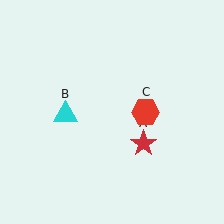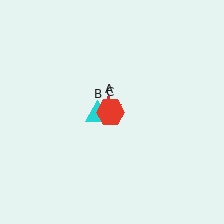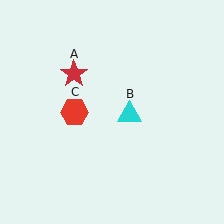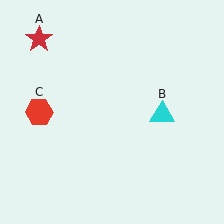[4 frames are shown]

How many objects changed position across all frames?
3 objects changed position: red star (object A), cyan triangle (object B), red hexagon (object C).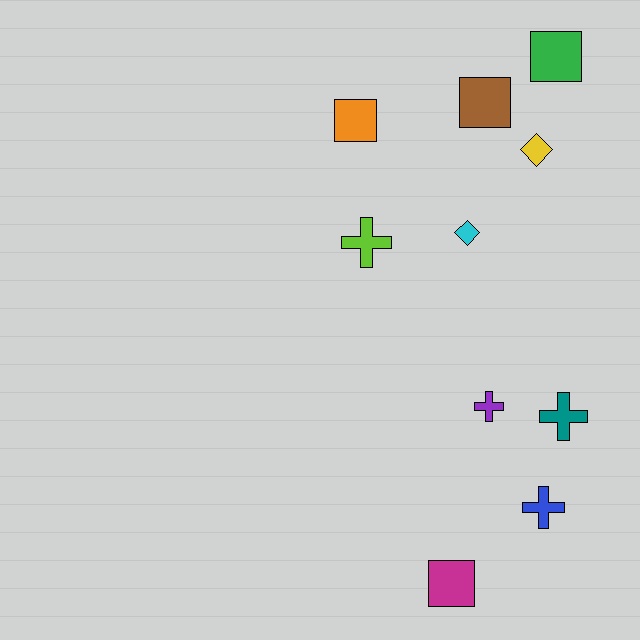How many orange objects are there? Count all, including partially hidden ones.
There is 1 orange object.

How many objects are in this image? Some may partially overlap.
There are 10 objects.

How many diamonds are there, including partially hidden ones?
There are 2 diamonds.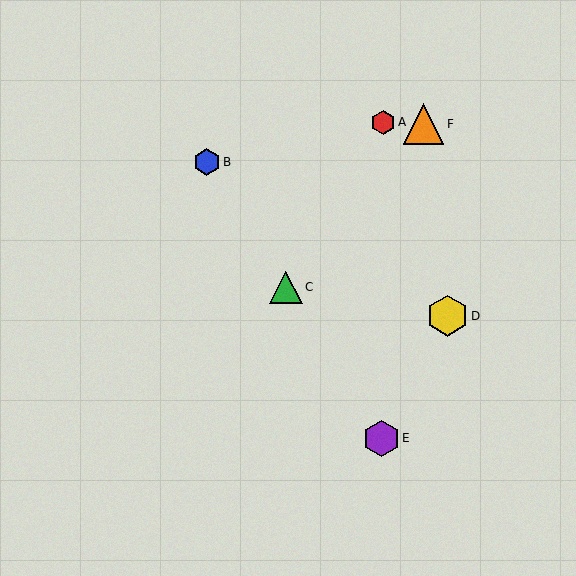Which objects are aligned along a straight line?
Objects B, C, E are aligned along a straight line.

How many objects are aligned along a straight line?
3 objects (B, C, E) are aligned along a straight line.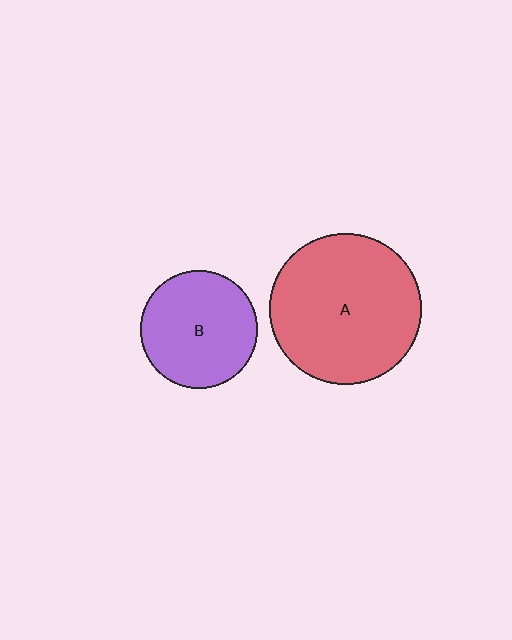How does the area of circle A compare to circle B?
Approximately 1.7 times.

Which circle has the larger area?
Circle A (red).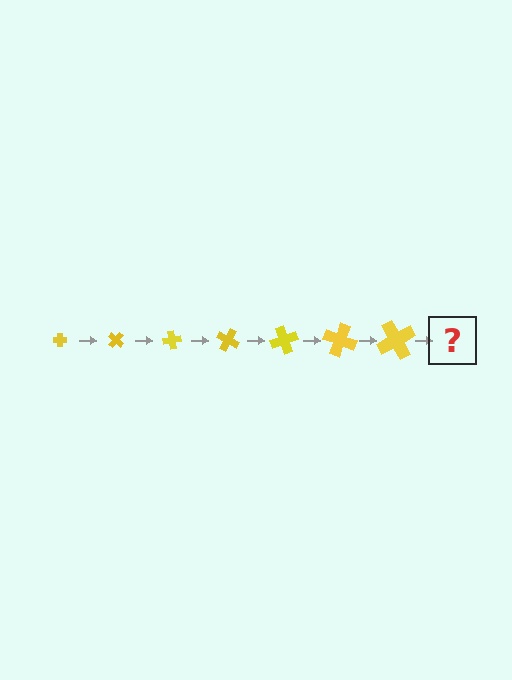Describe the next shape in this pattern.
It should be a cross, larger than the previous one and rotated 280 degrees from the start.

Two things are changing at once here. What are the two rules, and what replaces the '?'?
The two rules are that the cross grows larger each step and it rotates 40 degrees each step. The '?' should be a cross, larger than the previous one and rotated 280 degrees from the start.